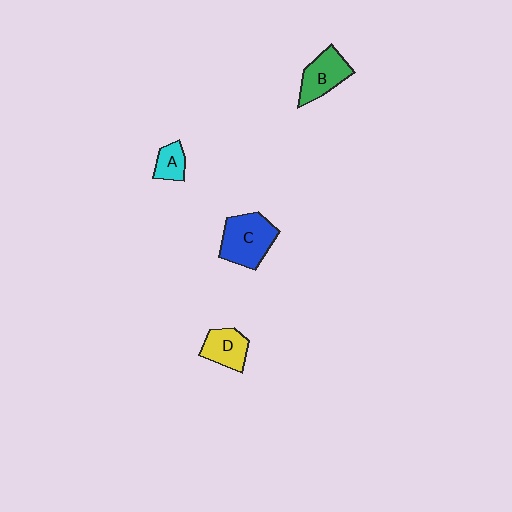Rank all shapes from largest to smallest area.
From largest to smallest: C (blue), B (green), D (yellow), A (cyan).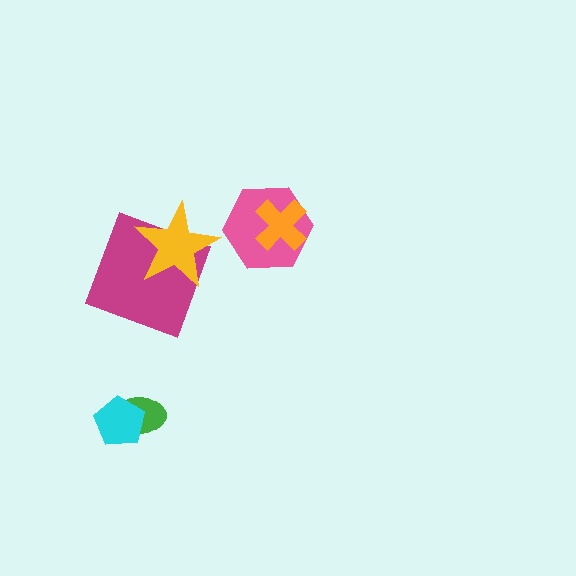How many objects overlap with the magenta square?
1 object overlaps with the magenta square.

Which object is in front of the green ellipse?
The cyan pentagon is in front of the green ellipse.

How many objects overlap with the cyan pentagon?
1 object overlaps with the cyan pentagon.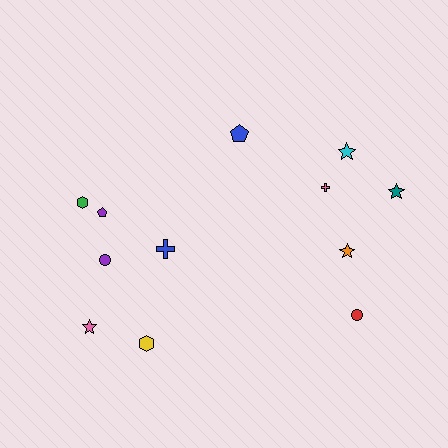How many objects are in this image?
There are 12 objects.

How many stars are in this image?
There are 4 stars.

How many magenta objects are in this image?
There are no magenta objects.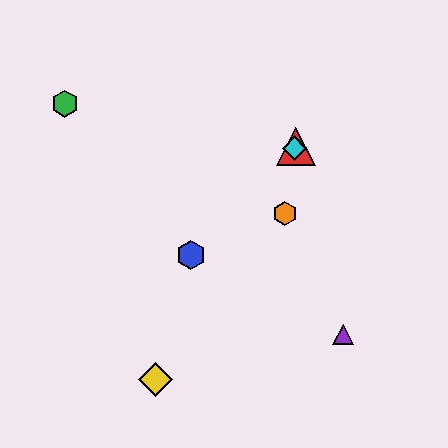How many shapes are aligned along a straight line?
3 shapes (the red triangle, the blue hexagon, the cyan diamond) are aligned along a straight line.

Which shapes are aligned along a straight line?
The red triangle, the blue hexagon, the cyan diamond are aligned along a straight line.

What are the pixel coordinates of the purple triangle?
The purple triangle is at (343, 334).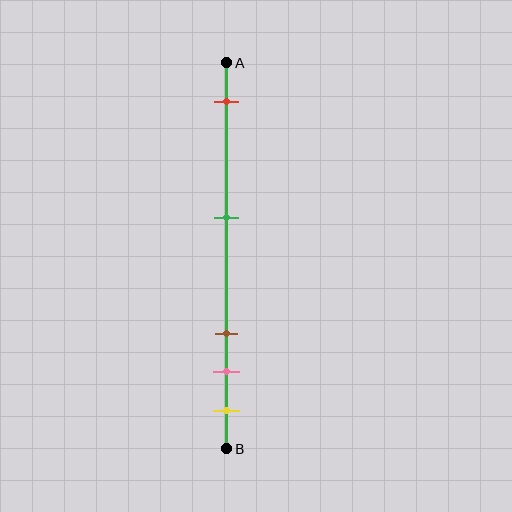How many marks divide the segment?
There are 5 marks dividing the segment.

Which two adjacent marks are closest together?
The pink and yellow marks are the closest adjacent pair.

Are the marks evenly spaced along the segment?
No, the marks are not evenly spaced.